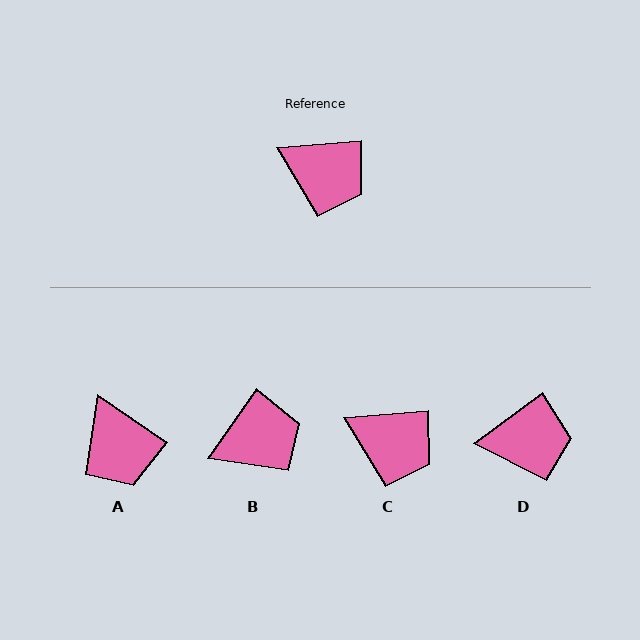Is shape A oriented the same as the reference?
No, it is off by about 39 degrees.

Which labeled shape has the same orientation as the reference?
C.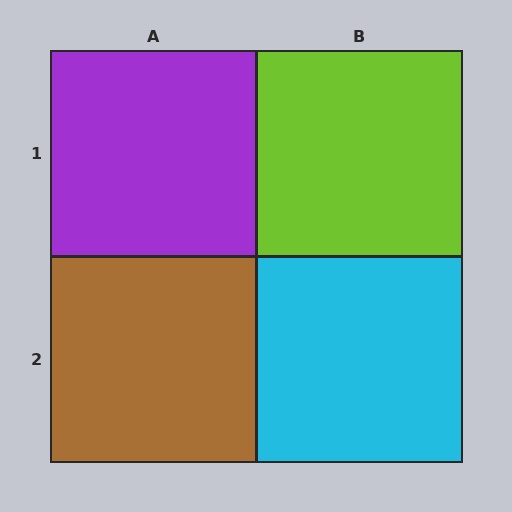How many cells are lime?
1 cell is lime.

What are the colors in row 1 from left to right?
Purple, lime.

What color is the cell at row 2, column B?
Cyan.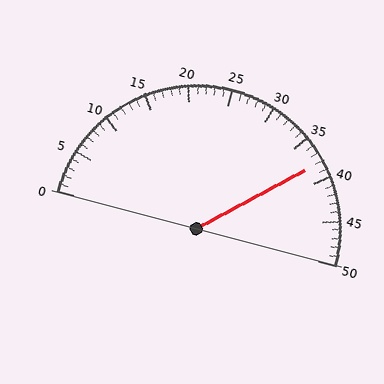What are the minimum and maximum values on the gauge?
The gauge ranges from 0 to 50.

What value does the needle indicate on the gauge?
The needle indicates approximately 38.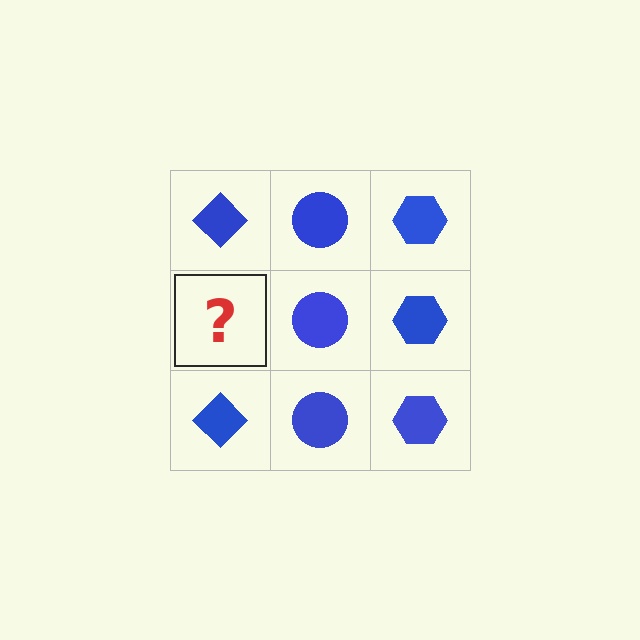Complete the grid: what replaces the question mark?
The question mark should be replaced with a blue diamond.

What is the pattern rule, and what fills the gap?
The rule is that each column has a consistent shape. The gap should be filled with a blue diamond.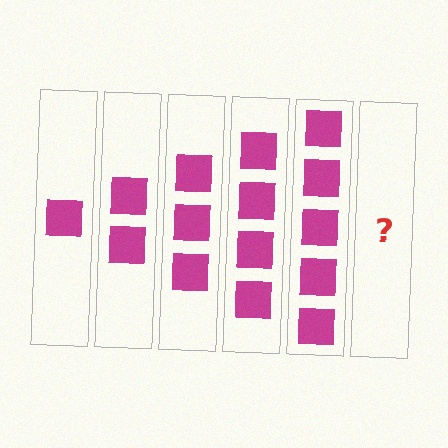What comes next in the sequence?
The next element should be 6 squares.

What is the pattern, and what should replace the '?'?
The pattern is that each step adds one more square. The '?' should be 6 squares.